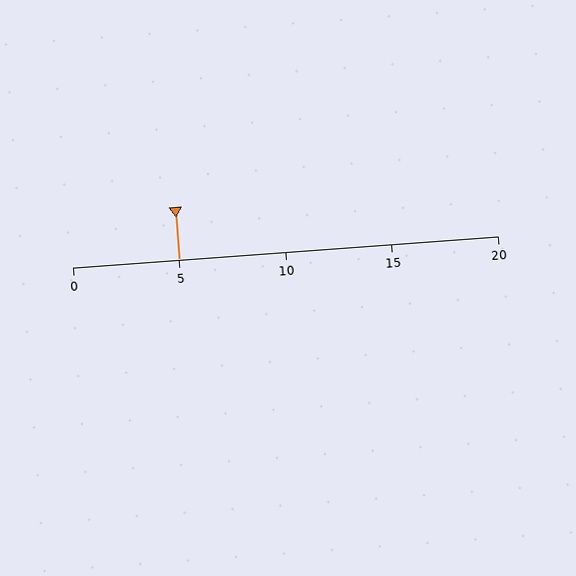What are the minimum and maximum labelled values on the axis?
The axis runs from 0 to 20.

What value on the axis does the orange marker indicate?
The marker indicates approximately 5.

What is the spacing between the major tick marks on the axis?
The major ticks are spaced 5 apart.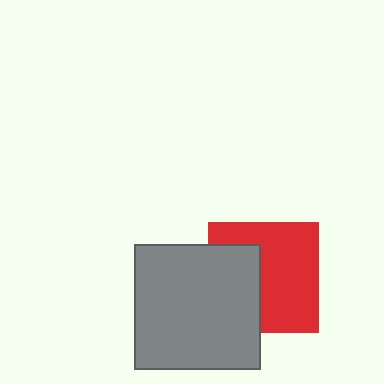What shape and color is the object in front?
The object in front is a gray square.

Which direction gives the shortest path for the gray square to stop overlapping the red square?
Moving left gives the shortest separation.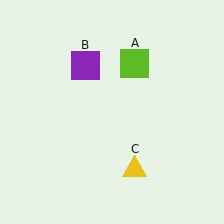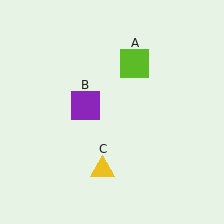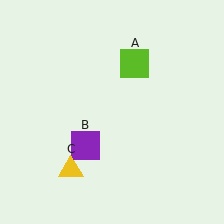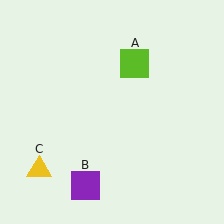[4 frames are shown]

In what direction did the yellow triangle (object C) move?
The yellow triangle (object C) moved left.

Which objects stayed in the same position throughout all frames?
Lime square (object A) remained stationary.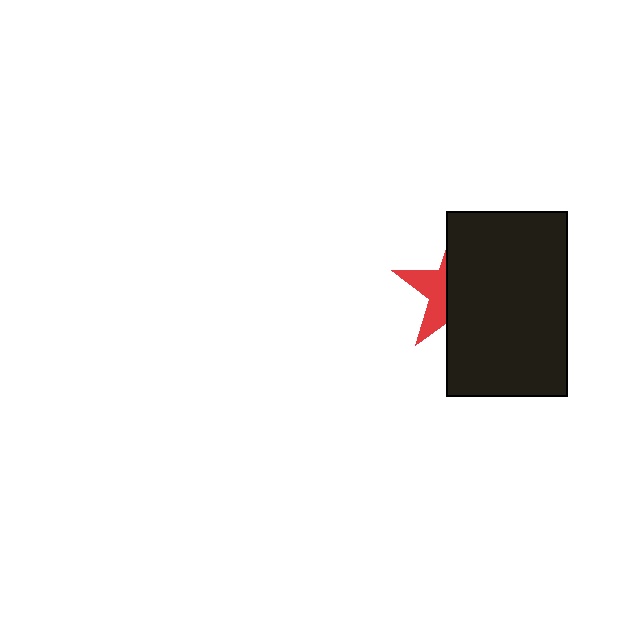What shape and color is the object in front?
The object in front is a black rectangle.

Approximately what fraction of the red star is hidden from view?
Roughly 65% of the red star is hidden behind the black rectangle.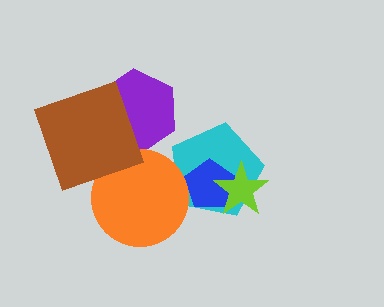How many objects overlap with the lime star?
2 objects overlap with the lime star.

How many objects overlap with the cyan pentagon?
3 objects overlap with the cyan pentagon.